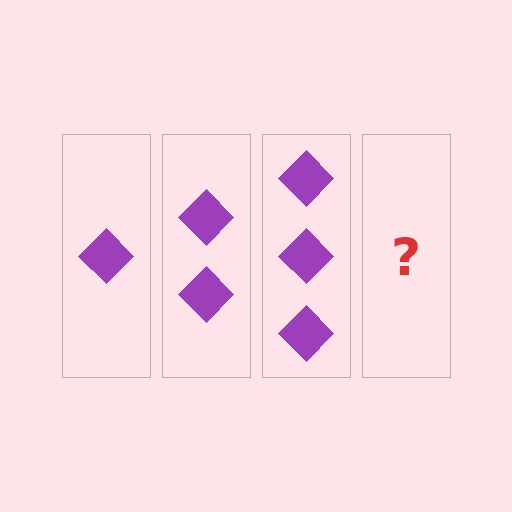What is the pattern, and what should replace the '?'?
The pattern is that each step adds one more diamond. The '?' should be 4 diamonds.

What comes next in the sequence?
The next element should be 4 diamonds.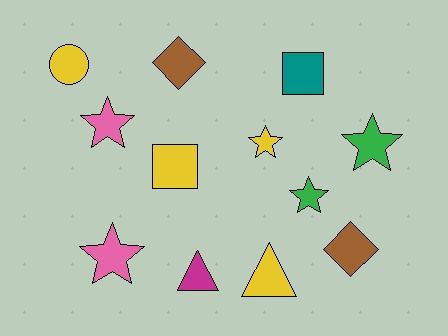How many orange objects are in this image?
There are no orange objects.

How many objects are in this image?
There are 12 objects.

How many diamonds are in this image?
There are 2 diamonds.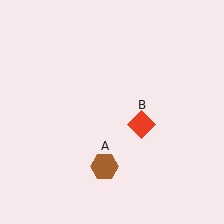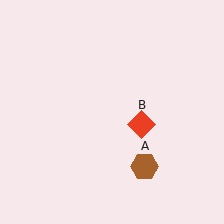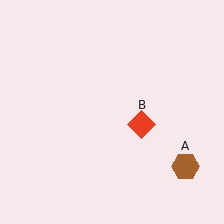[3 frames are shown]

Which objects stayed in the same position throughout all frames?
Red diamond (object B) remained stationary.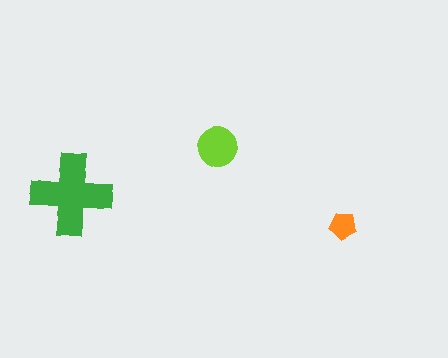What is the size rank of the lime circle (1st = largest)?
2nd.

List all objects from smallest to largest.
The orange pentagon, the lime circle, the green cross.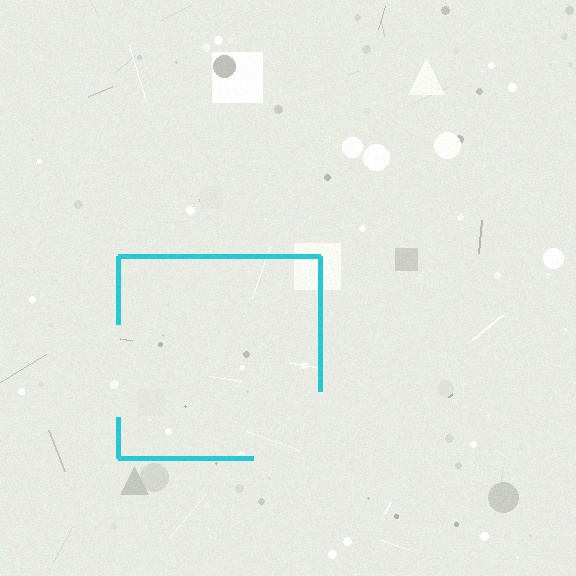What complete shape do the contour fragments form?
The contour fragments form a square.